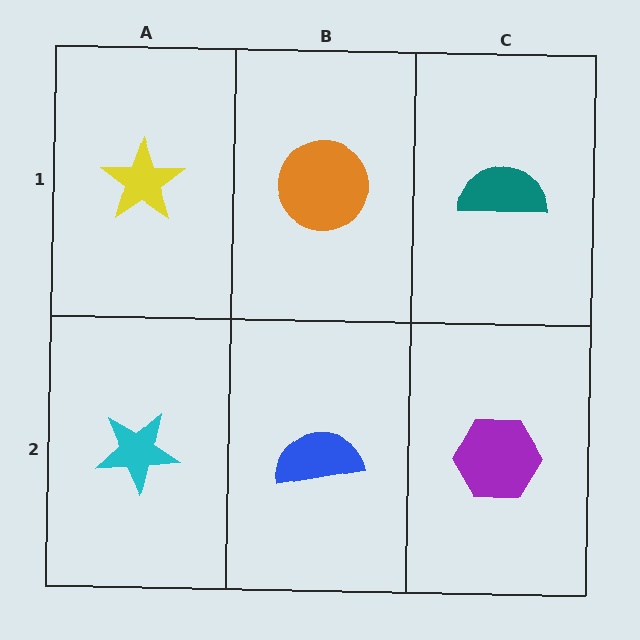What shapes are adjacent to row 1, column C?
A purple hexagon (row 2, column C), an orange circle (row 1, column B).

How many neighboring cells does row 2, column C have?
2.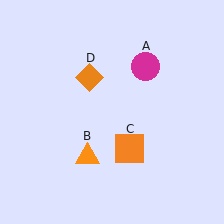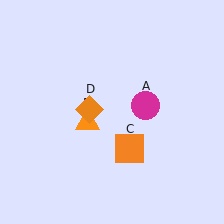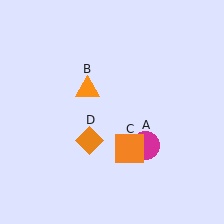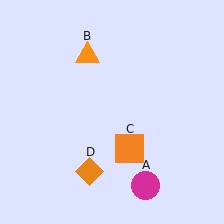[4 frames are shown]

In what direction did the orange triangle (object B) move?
The orange triangle (object B) moved up.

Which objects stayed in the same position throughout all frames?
Orange square (object C) remained stationary.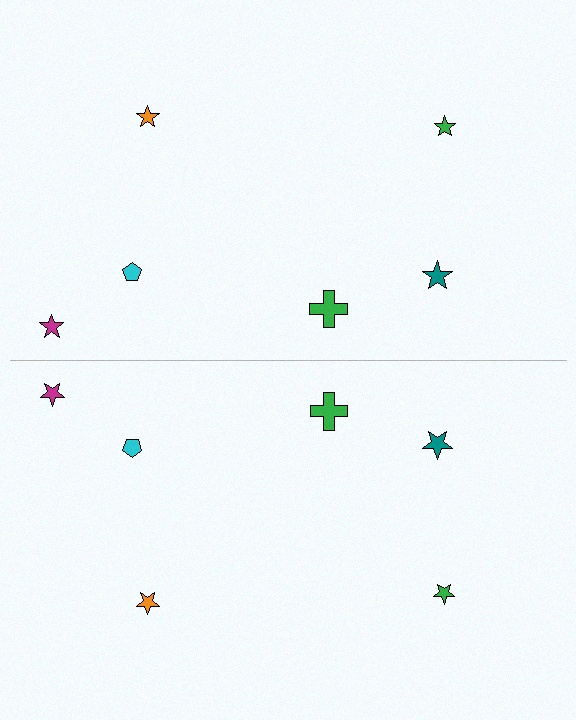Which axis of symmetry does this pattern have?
The pattern has a horizontal axis of symmetry running through the center of the image.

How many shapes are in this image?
There are 12 shapes in this image.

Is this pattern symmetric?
Yes, this pattern has bilateral (reflection) symmetry.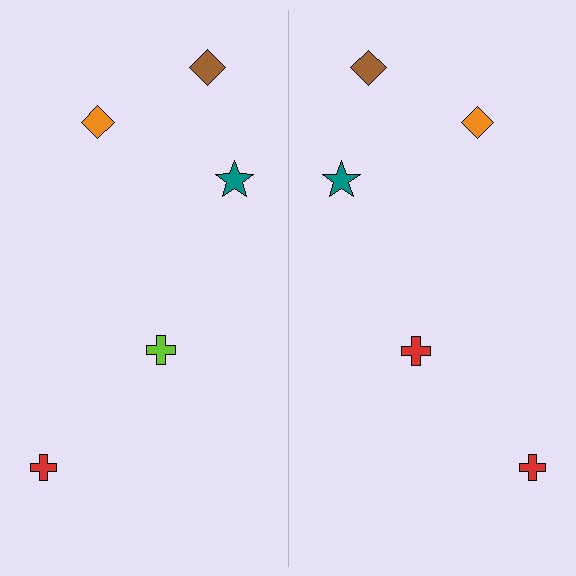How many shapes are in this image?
There are 10 shapes in this image.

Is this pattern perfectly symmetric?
No, the pattern is not perfectly symmetric. The red cross on the right side breaks the symmetry — its mirror counterpart is lime.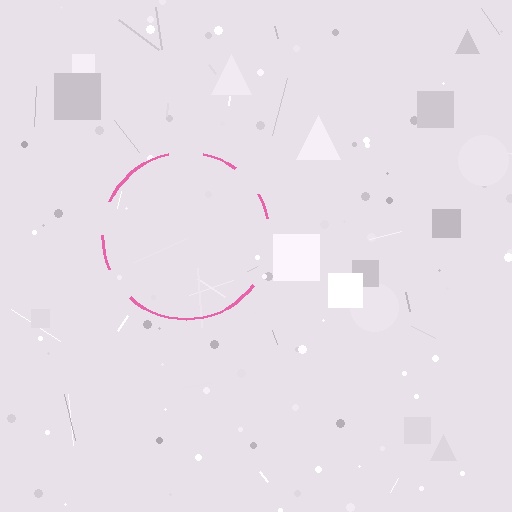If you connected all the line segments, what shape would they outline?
They would outline a circle.